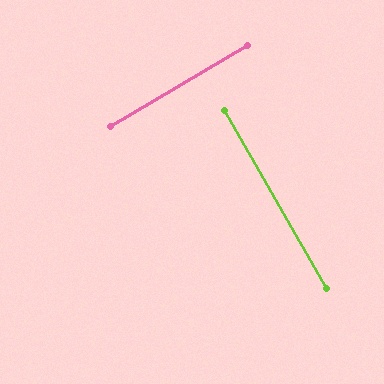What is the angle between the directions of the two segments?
Approximately 89 degrees.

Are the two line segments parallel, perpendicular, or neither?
Perpendicular — they meet at approximately 89°.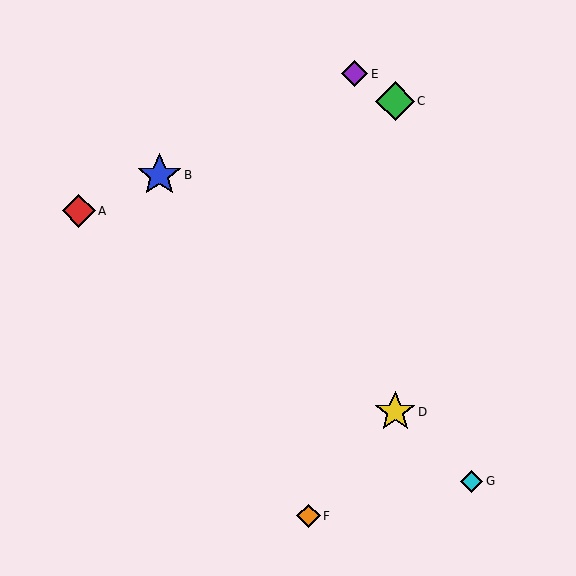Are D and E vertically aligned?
No, D is at x≈395 and E is at x≈355.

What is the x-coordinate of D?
Object D is at x≈395.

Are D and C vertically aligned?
Yes, both are at x≈395.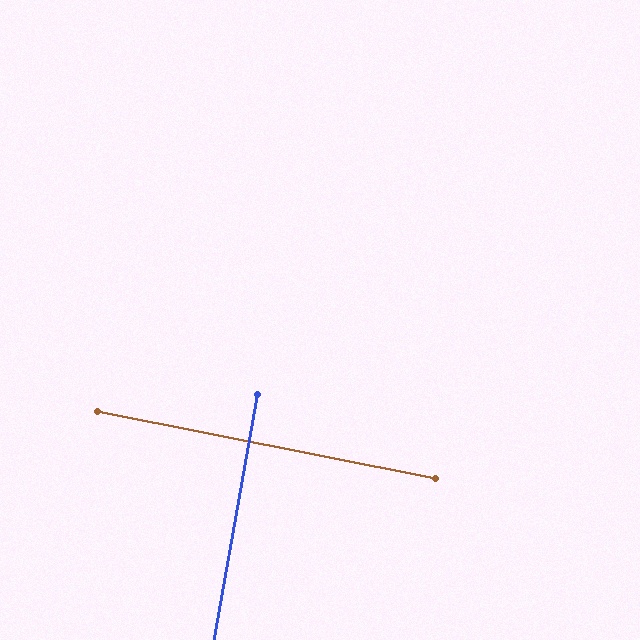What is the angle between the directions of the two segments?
Approximately 89 degrees.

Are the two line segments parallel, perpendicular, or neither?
Perpendicular — they meet at approximately 89°.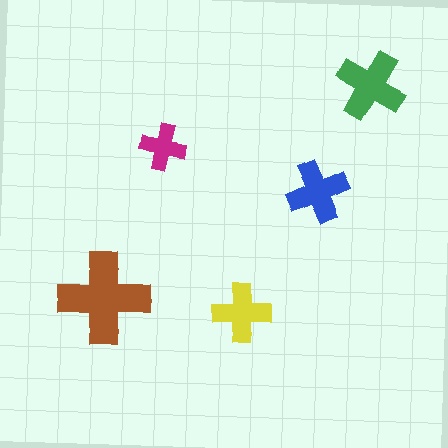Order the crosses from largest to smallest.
the brown one, the green one, the blue one, the yellow one, the magenta one.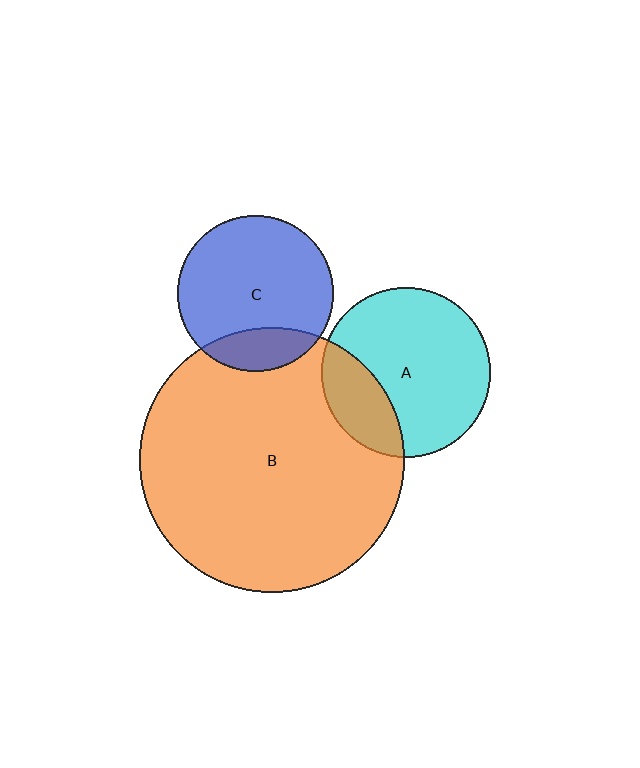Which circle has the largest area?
Circle B (orange).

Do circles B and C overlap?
Yes.